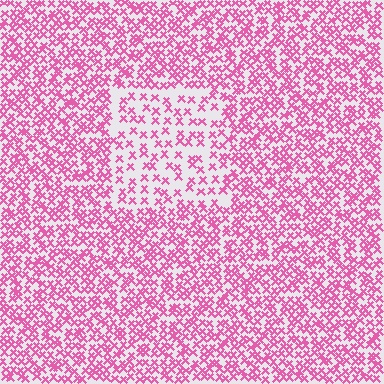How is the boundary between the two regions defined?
The boundary is defined by a change in element density (approximately 2.1x ratio). All elements are the same color, size, and shape.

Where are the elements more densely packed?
The elements are more densely packed outside the rectangle boundary.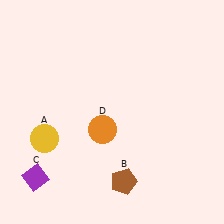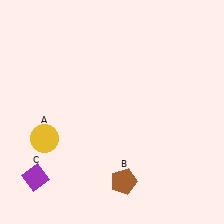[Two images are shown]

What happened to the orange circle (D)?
The orange circle (D) was removed in Image 2. It was in the bottom-left area of Image 1.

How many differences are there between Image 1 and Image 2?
There is 1 difference between the two images.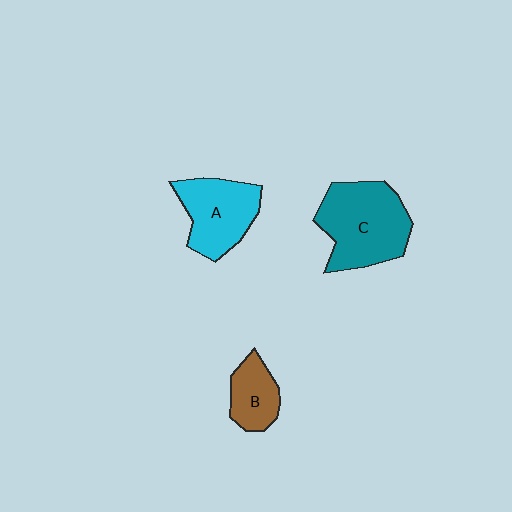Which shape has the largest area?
Shape C (teal).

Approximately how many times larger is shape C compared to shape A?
Approximately 1.3 times.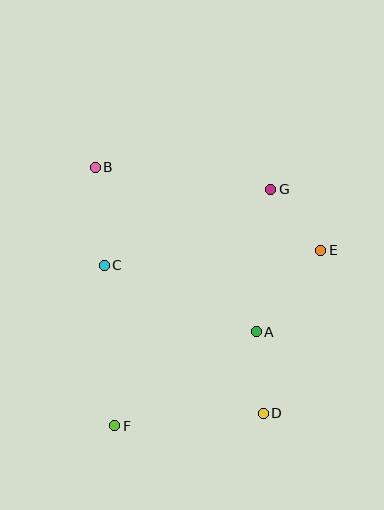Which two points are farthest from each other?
Points B and D are farthest from each other.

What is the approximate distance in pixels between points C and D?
The distance between C and D is approximately 217 pixels.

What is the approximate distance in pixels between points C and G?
The distance between C and G is approximately 183 pixels.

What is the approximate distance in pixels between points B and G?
The distance between B and G is approximately 177 pixels.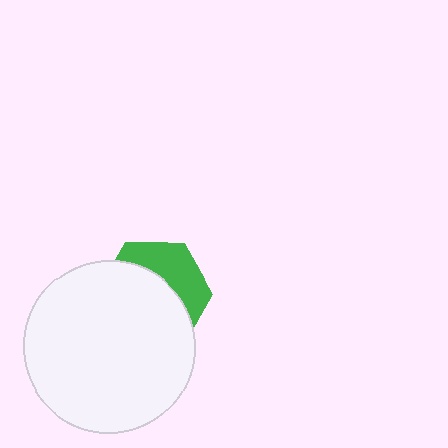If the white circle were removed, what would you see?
You would see the complete green hexagon.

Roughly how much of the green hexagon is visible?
A small part of it is visible (roughly 37%).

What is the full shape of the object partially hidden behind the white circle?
The partially hidden object is a green hexagon.